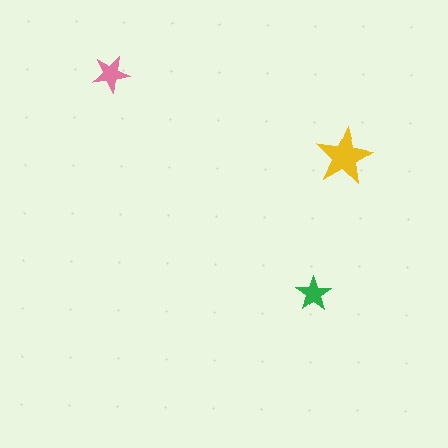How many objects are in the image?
There are 3 objects in the image.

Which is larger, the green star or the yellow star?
The yellow one.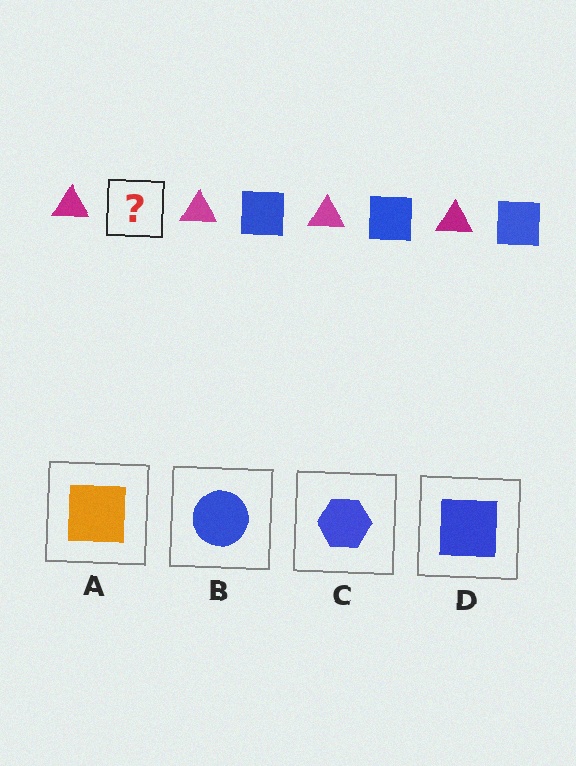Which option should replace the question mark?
Option D.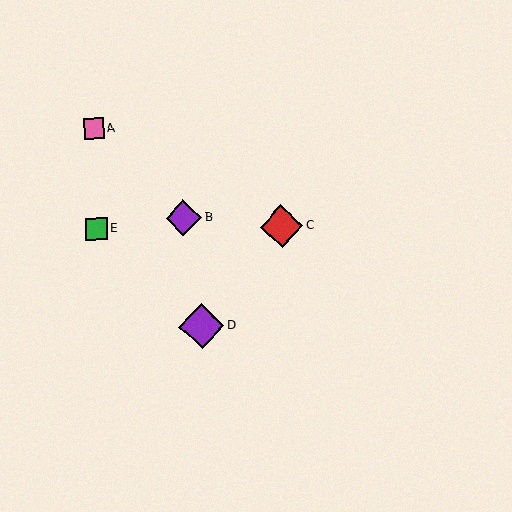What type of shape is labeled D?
Shape D is a purple diamond.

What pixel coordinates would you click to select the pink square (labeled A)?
Click at (94, 128) to select the pink square A.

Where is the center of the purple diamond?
The center of the purple diamond is at (183, 218).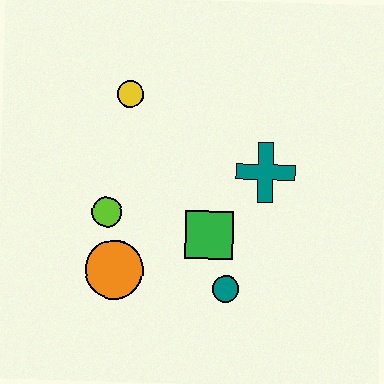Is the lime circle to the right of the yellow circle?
No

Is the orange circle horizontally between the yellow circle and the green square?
No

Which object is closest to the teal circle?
The green square is closest to the teal circle.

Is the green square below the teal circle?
No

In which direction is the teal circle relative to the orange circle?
The teal circle is to the right of the orange circle.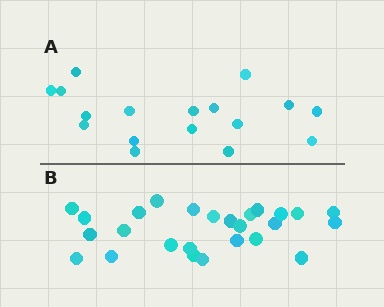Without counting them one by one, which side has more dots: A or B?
Region B (the bottom region) has more dots.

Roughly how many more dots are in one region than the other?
Region B has roughly 8 or so more dots than region A.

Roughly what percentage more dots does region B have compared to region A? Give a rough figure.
About 55% more.